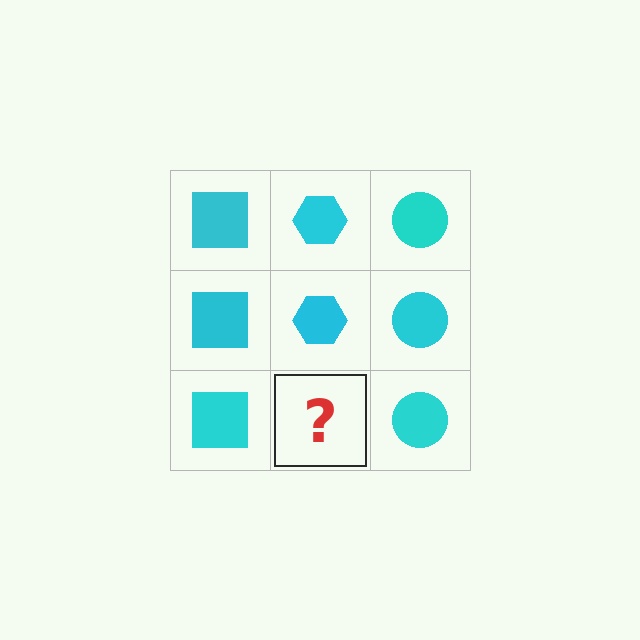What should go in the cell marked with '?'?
The missing cell should contain a cyan hexagon.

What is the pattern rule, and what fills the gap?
The rule is that each column has a consistent shape. The gap should be filled with a cyan hexagon.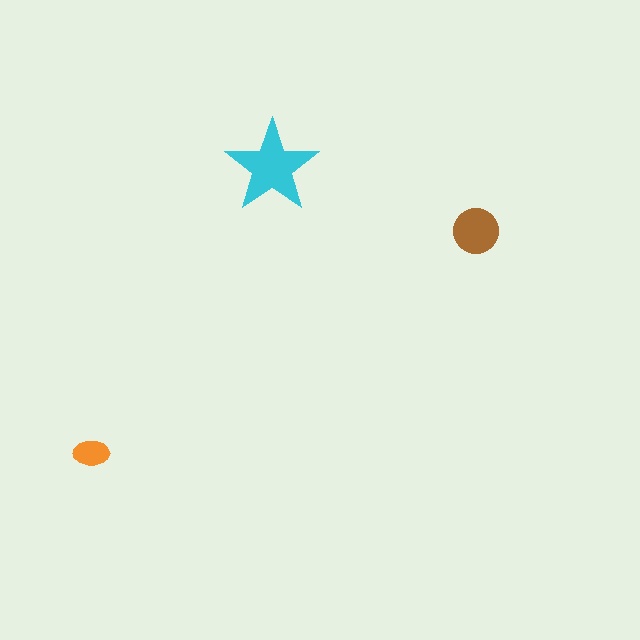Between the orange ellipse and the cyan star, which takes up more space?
The cyan star.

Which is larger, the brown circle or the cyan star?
The cyan star.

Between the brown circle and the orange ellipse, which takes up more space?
The brown circle.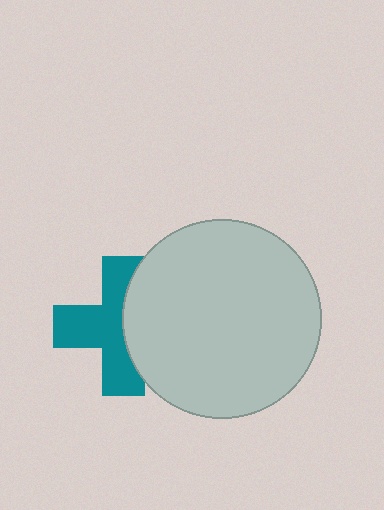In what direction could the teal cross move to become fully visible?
The teal cross could move left. That would shift it out from behind the light gray circle entirely.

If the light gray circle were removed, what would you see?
You would see the complete teal cross.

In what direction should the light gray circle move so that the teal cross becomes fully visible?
The light gray circle should move right. That is the shortest direction to clear the overlap and leave the teal cross fully visible.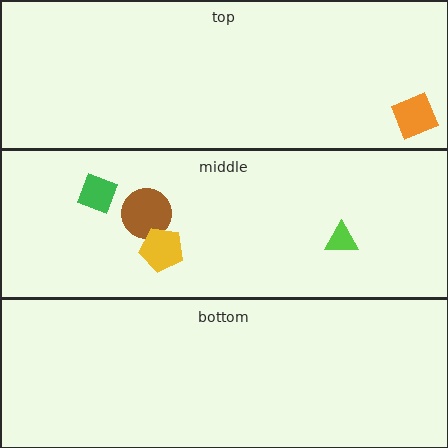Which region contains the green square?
The middle region.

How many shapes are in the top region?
1.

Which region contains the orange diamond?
The top region.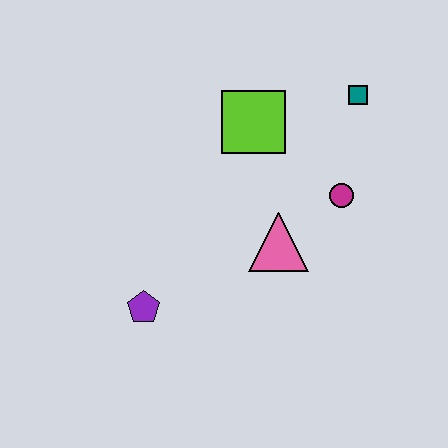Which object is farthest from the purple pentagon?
The teal square is farthest from the purple pentagon.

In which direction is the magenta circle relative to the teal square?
The magenta circle is below the teal square.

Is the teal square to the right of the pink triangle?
Yes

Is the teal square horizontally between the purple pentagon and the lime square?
No